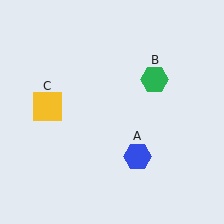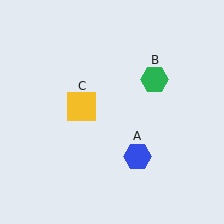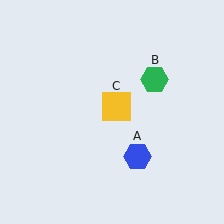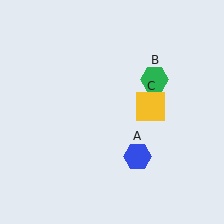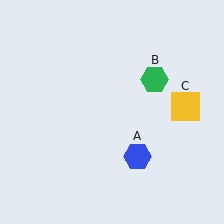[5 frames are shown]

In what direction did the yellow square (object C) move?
The yellow square (object C) moved right.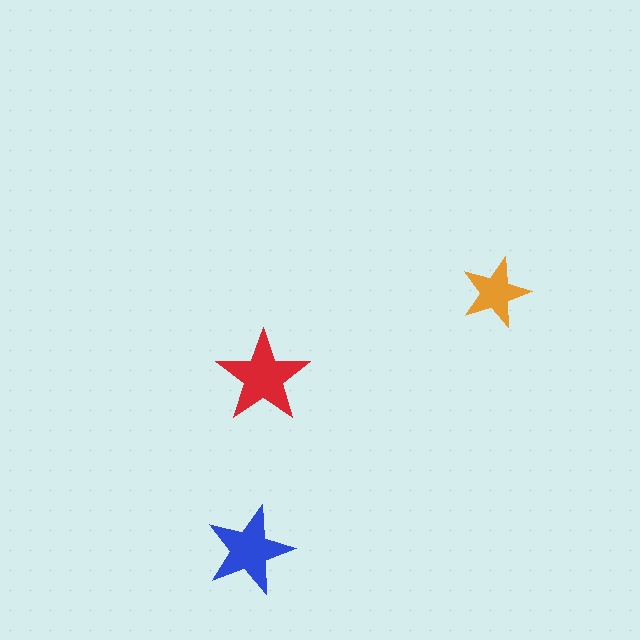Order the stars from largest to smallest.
the red one, the blue one, the orange one.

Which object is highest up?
The orange star is topmost.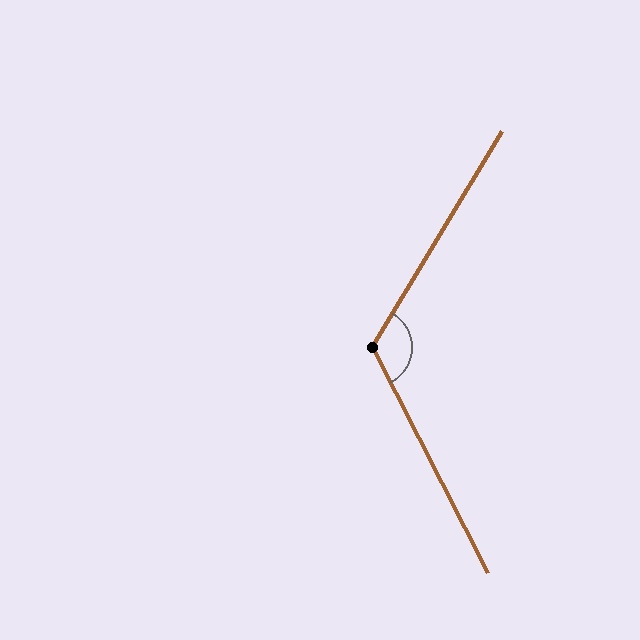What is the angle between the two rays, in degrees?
Approximately 122 degrees.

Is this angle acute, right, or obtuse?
It is obtuse.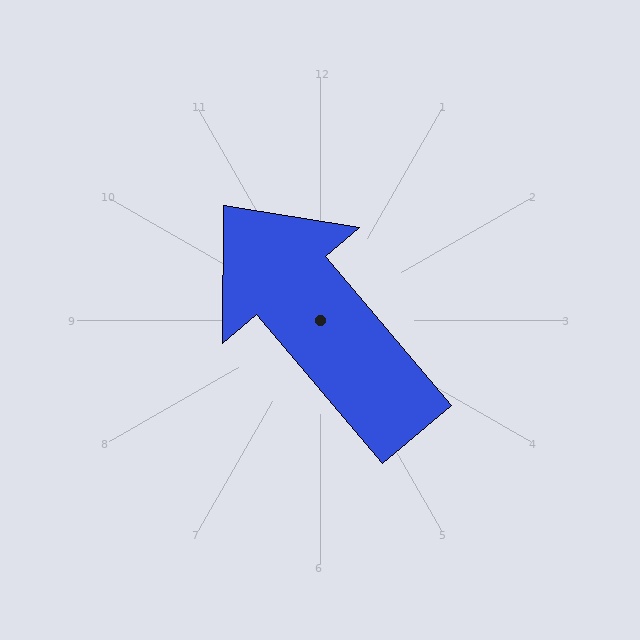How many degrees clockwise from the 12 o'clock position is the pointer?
Approximately 320 degrees.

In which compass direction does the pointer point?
Northwest.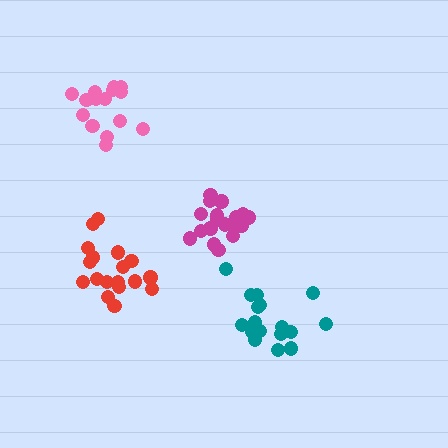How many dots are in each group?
Group 1: 18 dots, Group 2: 17 dots, Group 3: 19 dots, Group 4: 15 dots (69 total).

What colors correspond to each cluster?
The clusters are colored: red, teal, magenta, pink.